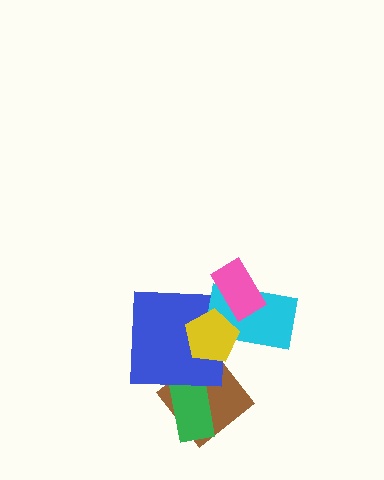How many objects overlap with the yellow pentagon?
2 objects overlap with the yellow pentagon.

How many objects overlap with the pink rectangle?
1 object overlaps with the pink rectangle.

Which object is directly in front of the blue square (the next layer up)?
The cyan rectangle is directly in front of the blue square.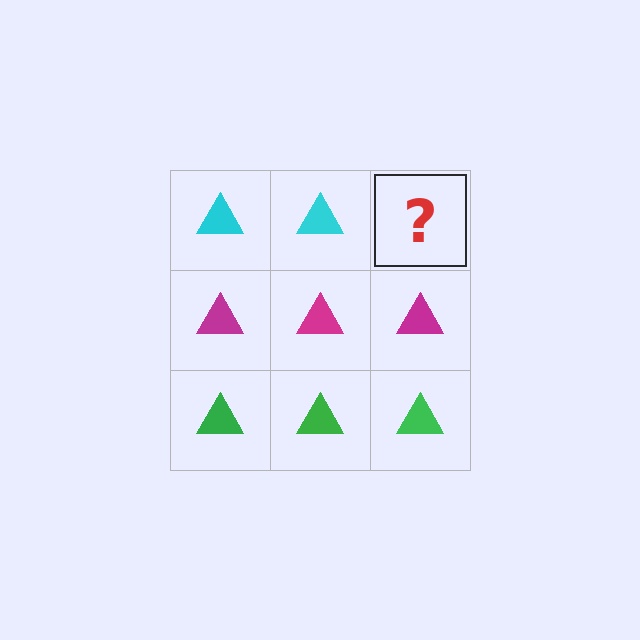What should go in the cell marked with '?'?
The missing cell should contain a cyan triangle.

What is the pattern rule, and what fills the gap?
The rule is that each row has a consistent color. The gap should be filled with a cyan triangle.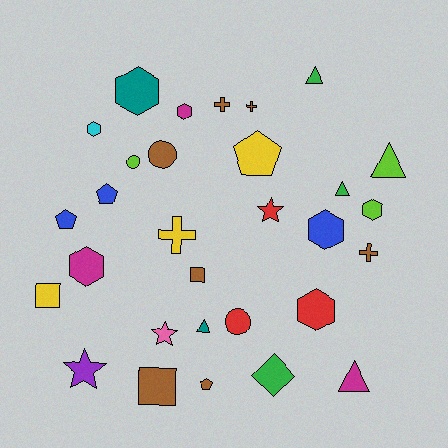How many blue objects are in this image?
There are 3 blue objects.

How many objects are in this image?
There are 30 objects.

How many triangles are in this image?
There are 5 triangles.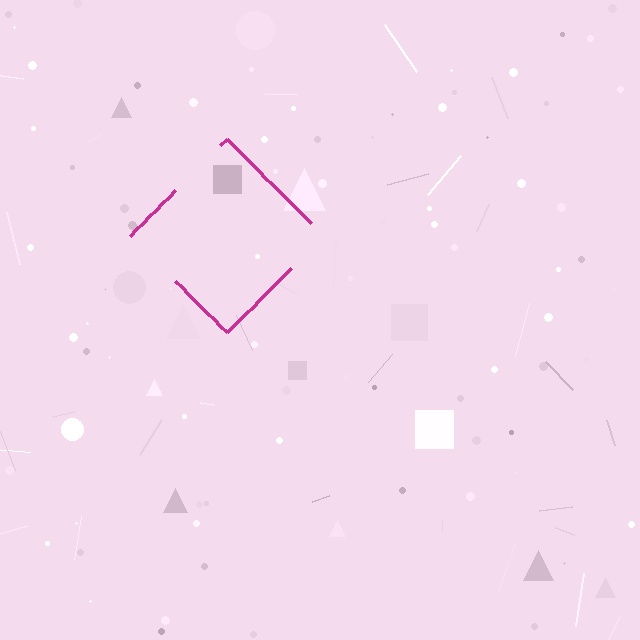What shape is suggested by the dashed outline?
The dashed outline suggests a diamond.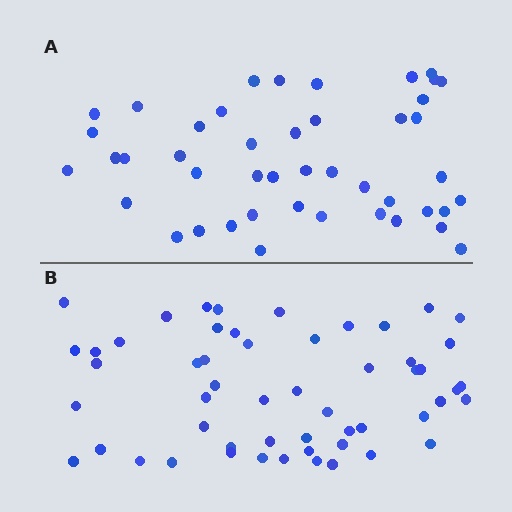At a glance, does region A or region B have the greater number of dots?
Region B (the bottom region) has more dots.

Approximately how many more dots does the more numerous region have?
Region B has roughly 8 or so more dots than region A.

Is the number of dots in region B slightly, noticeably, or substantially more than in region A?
Region B has only slightly more — the two regions are fairly close. The ratio is roughly 1.2 to 1.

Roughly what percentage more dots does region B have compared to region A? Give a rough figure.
About 20% more.